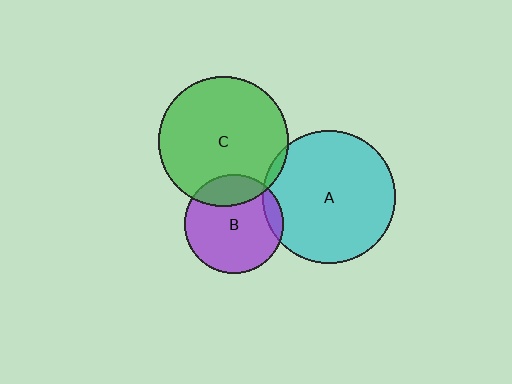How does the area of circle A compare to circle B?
Approximately 1.8 times.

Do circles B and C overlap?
Yes.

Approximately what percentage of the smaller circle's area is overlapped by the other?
Approximately 20%.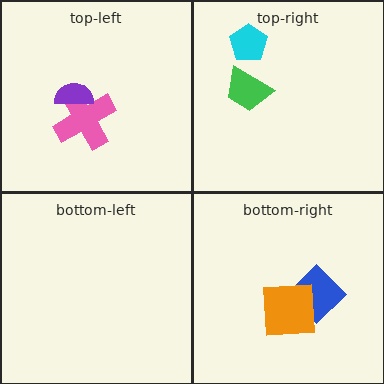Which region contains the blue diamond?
The bottom-right region.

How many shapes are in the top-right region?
2.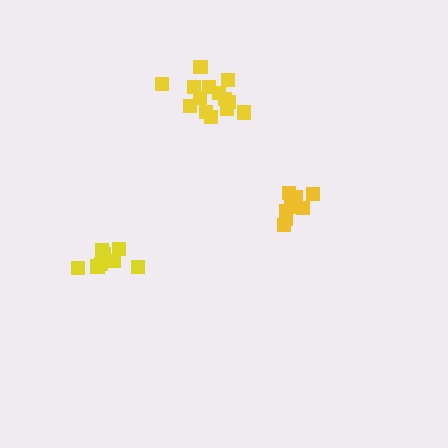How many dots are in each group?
Group 1: 9 dots, Group 2: 14 dots, Group 3: 9 dots (32 total).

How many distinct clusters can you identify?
There are 3 distinct clusters.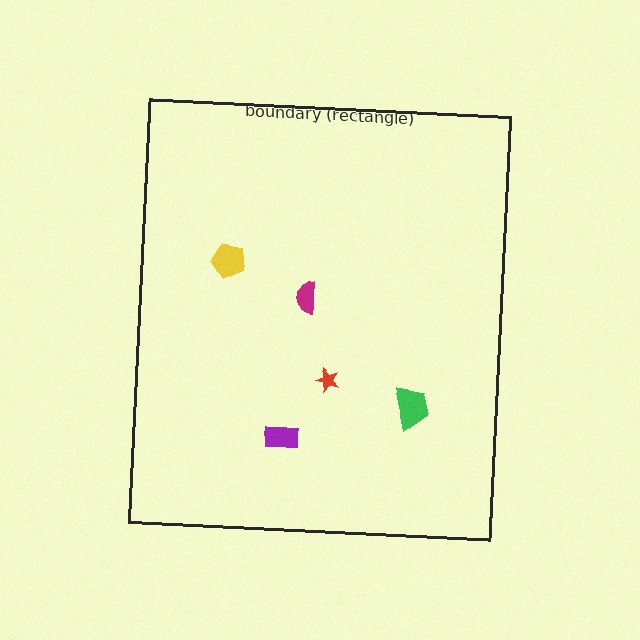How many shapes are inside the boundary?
5 inside, 0 outside.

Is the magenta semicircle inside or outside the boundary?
Inside.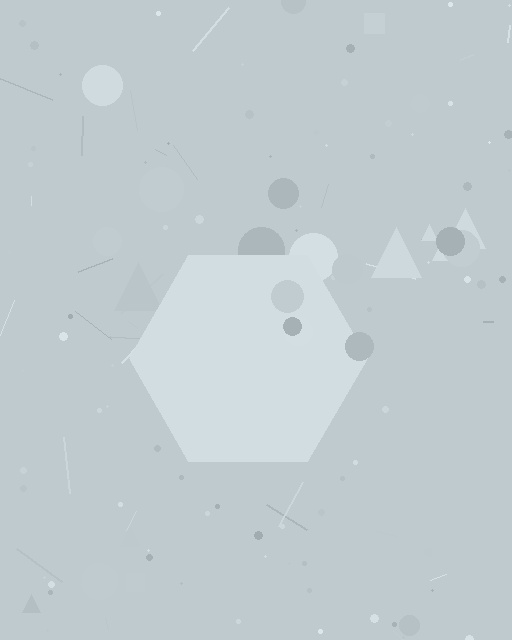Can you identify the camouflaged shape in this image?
The camouflaged shape is a hexagon.